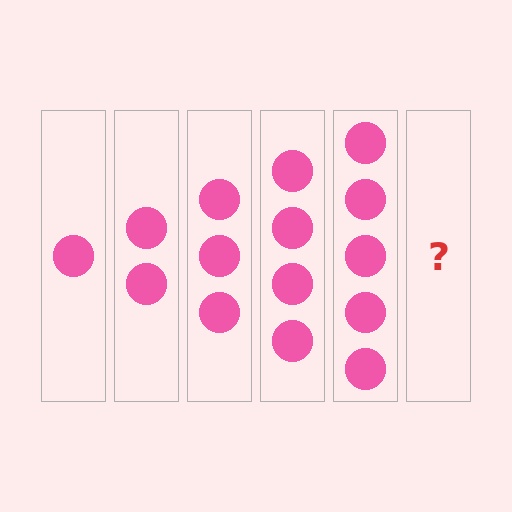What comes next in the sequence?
The next element should be 6 circles.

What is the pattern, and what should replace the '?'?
The pattern is that each step adds one more circle. The '?' should be 6 circles.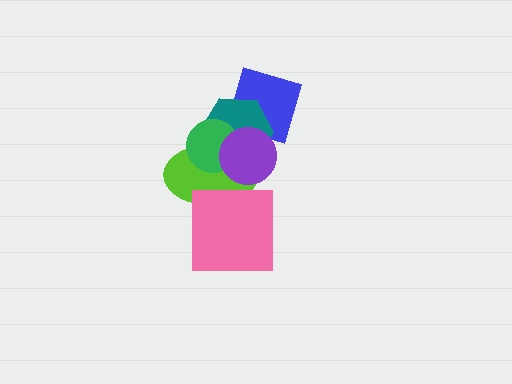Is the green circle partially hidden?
Yes, it is partially covered by another shape.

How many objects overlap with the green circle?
3 objects overlap with the green circle.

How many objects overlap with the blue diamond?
2 objects overlap with the blue diamond.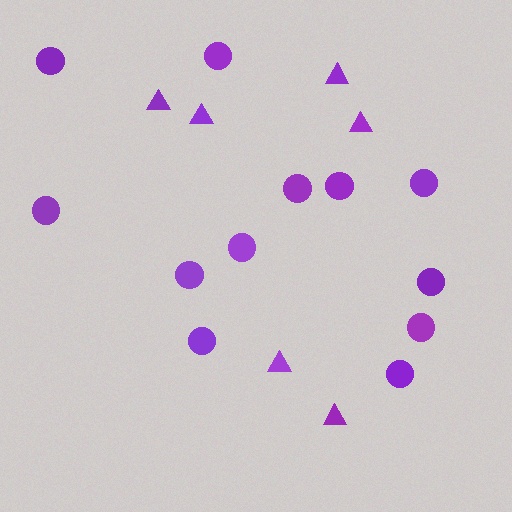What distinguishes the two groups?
There are 2 groups: one group of triangles (6) and one group of circles (12).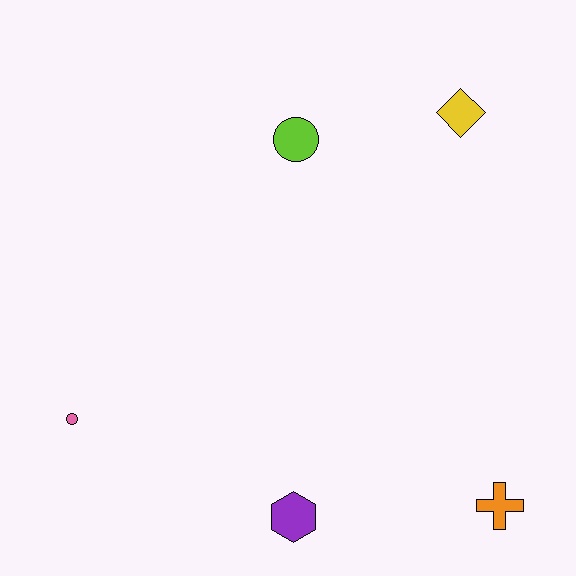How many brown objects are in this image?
There are no brown objects.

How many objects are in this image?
There are 5 objects.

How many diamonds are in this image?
There is 1 diamond.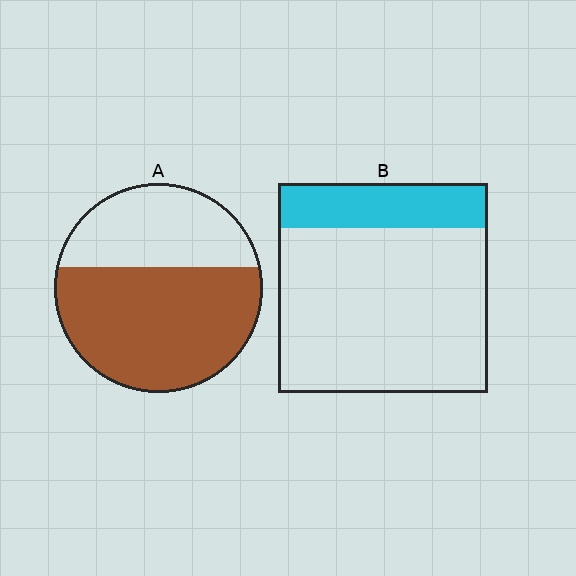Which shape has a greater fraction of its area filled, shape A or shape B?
Shape A.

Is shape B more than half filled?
No.